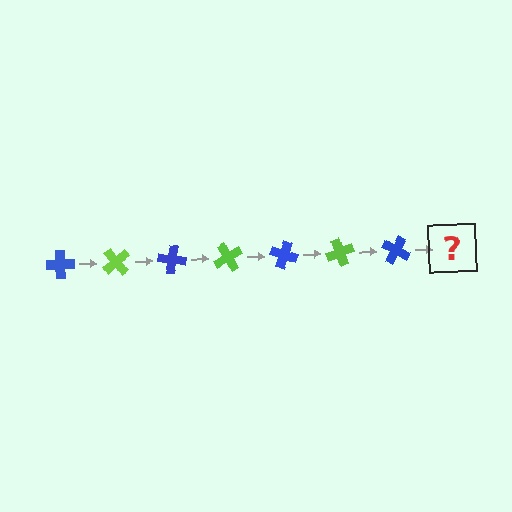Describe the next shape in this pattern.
It should be a lime cross, rotated 350 degrees from the start.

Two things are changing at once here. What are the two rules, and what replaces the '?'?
The two rules are that it rotates 50 degrees each step and the color cycles through blue and lime. The '?' should be a lime cross, rotated 350 degrees from the start.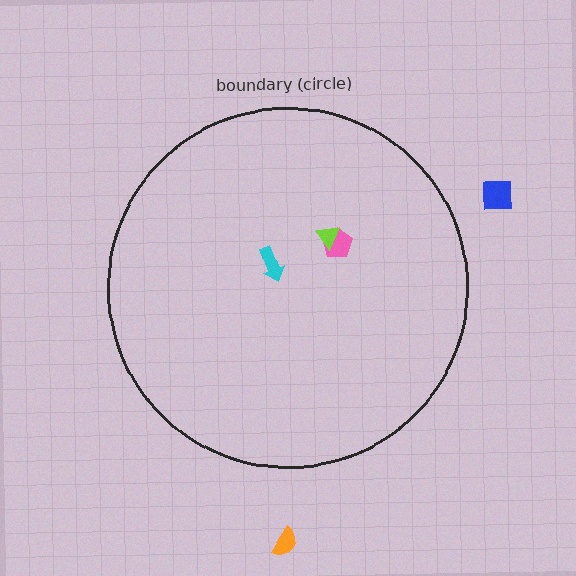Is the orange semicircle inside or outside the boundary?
Outside.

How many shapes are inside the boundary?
3 inside, 2 outside.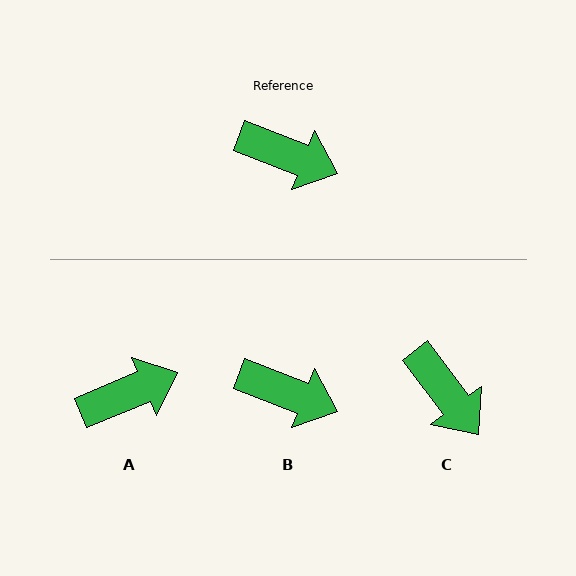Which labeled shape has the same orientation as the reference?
B.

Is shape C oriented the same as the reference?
No, it is off by about 32 degrees.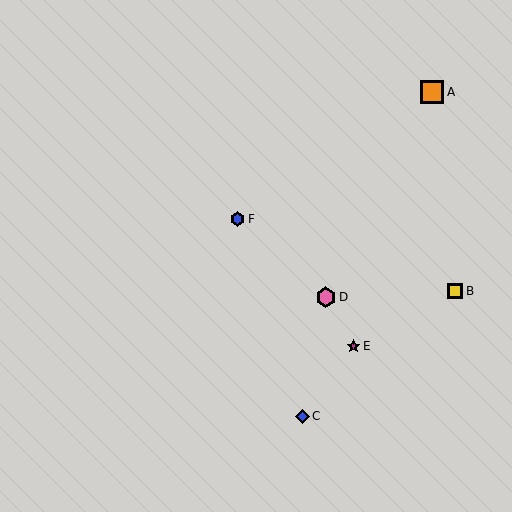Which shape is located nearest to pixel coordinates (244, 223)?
The blue hexagon (labeled F) at (238, 219) is nearest to that location.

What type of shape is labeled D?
Shape D is a pink hexagon.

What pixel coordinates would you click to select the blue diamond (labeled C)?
Click at (302, 416) to select the blue diamond C.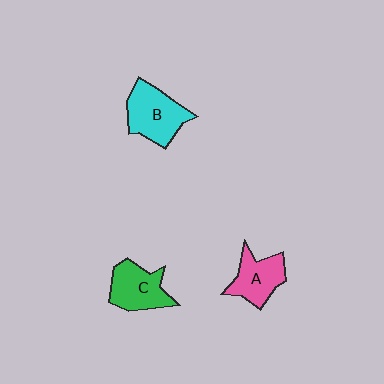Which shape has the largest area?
Shape B (cyan).